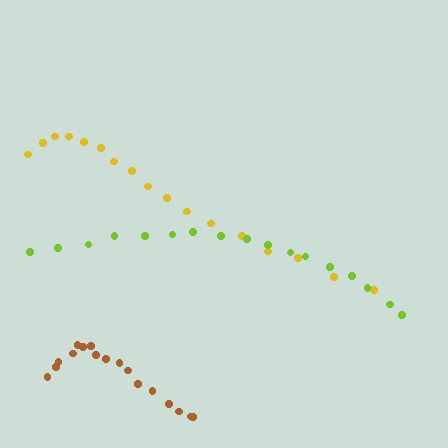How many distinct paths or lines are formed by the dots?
There are 3 distinct paths.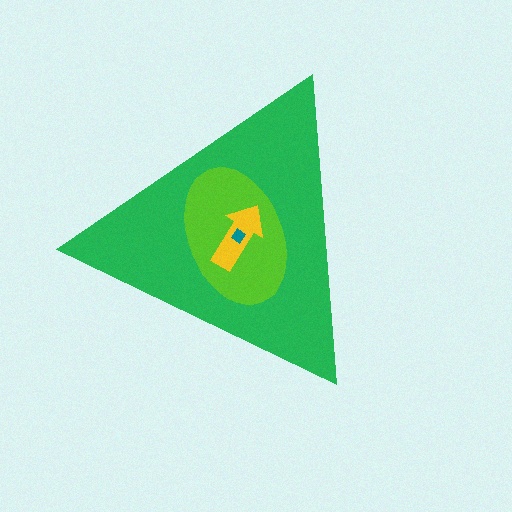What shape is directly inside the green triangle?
The lime ellipse.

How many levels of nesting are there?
4.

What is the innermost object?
The teal diamond.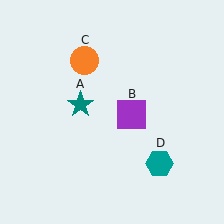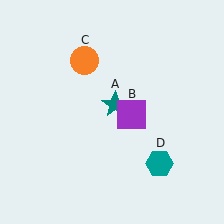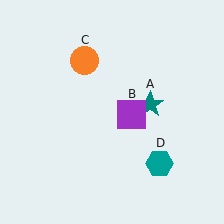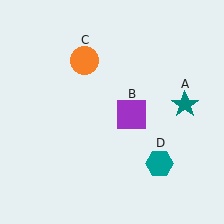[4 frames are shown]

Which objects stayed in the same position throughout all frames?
Purple square (object B) and orange circle (object C) and teal hexagon (object D) remained stationary.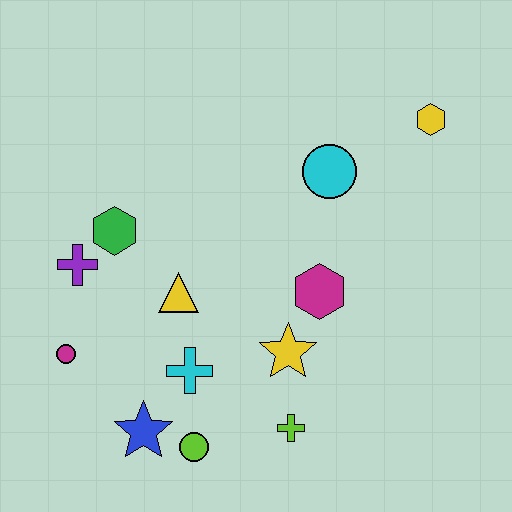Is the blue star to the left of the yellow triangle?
Yes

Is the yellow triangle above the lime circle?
Yes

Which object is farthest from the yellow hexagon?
The magenta circle is farthest from the yellow hexagon.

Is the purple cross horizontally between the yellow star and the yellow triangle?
No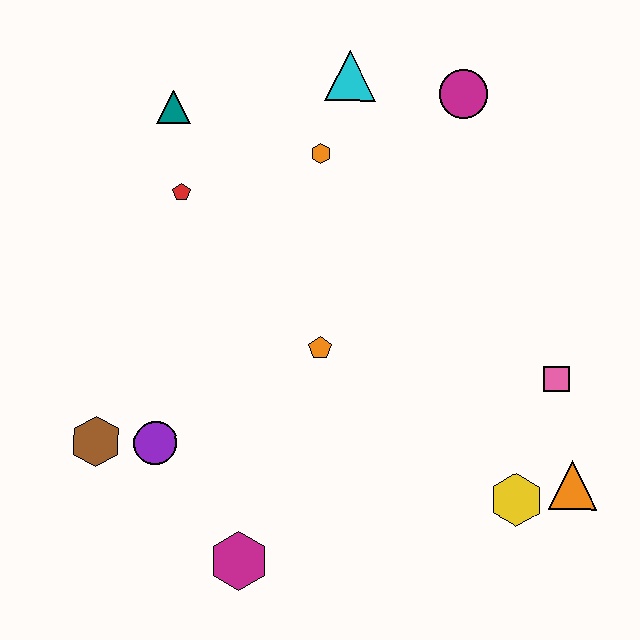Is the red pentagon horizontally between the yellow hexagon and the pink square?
No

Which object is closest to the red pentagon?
The teal triangle is closest to the red pentagon.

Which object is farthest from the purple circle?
The magenta circle is farthest from the purple circle.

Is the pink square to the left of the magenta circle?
No